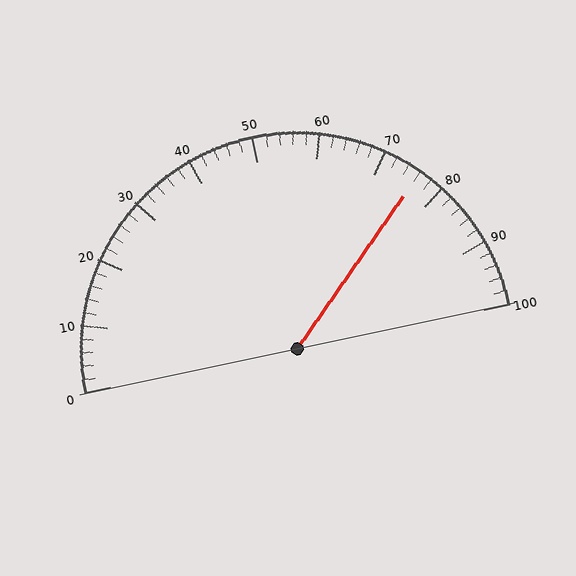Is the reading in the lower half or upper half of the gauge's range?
The reading is in the upper half of the range (0 to 100).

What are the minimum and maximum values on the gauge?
The gauge ranges from 0 to 100.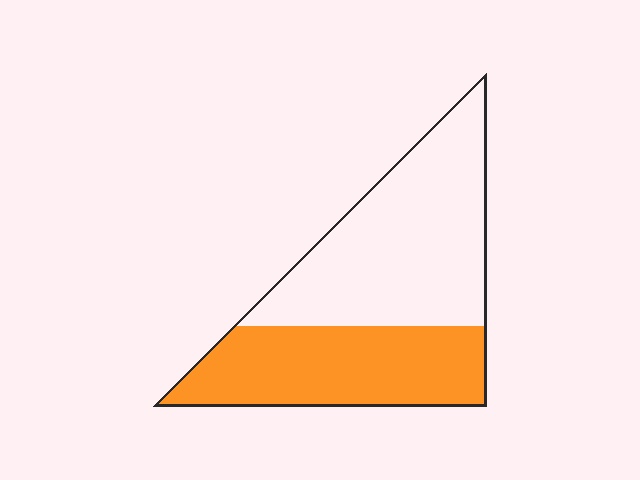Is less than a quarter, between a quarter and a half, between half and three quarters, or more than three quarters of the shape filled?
Between a quarter and a half.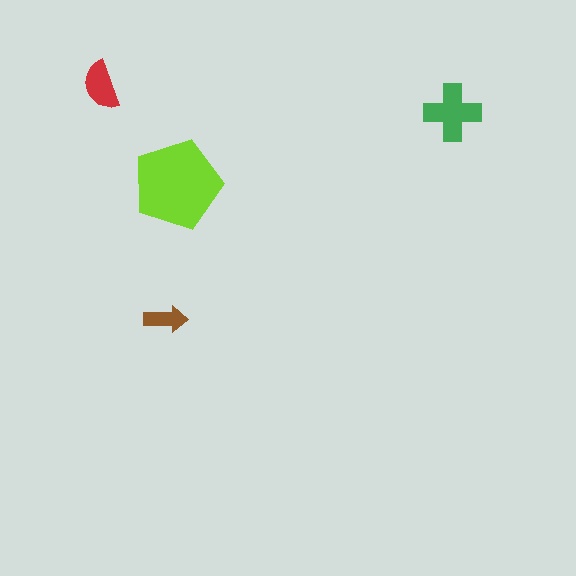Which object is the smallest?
The brown arrow.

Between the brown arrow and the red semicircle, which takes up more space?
The red semicircle.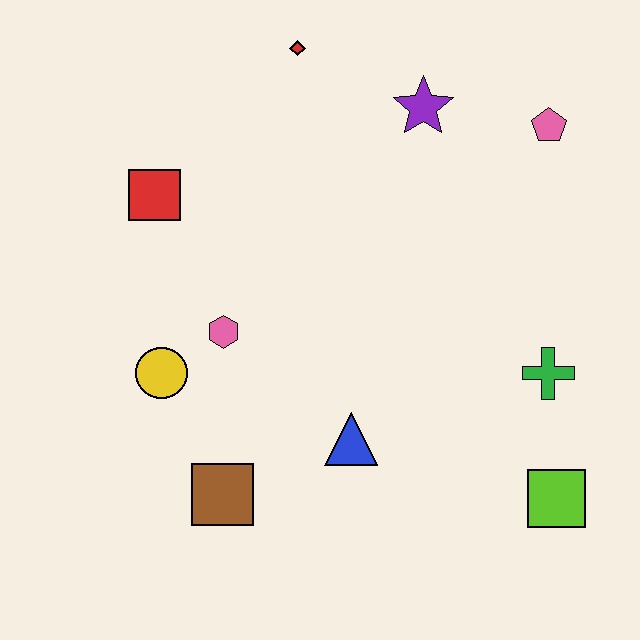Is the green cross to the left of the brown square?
No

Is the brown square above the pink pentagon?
No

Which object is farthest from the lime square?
The red diamond is farthest from the lime square.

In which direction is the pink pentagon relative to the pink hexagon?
The pink pentagon is to the right of the pink hexagon.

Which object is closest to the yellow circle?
The pink hexagon is closest to the yellow circle.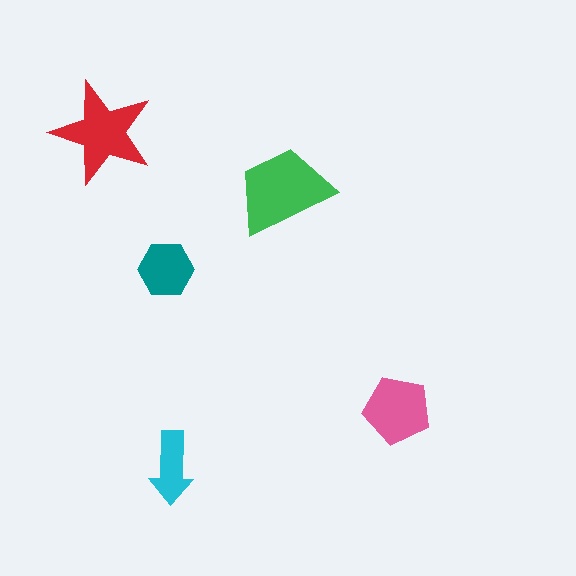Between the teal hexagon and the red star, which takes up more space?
The red star.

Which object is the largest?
The green trapezoid.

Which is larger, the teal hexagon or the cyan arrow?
The teal hexagon.